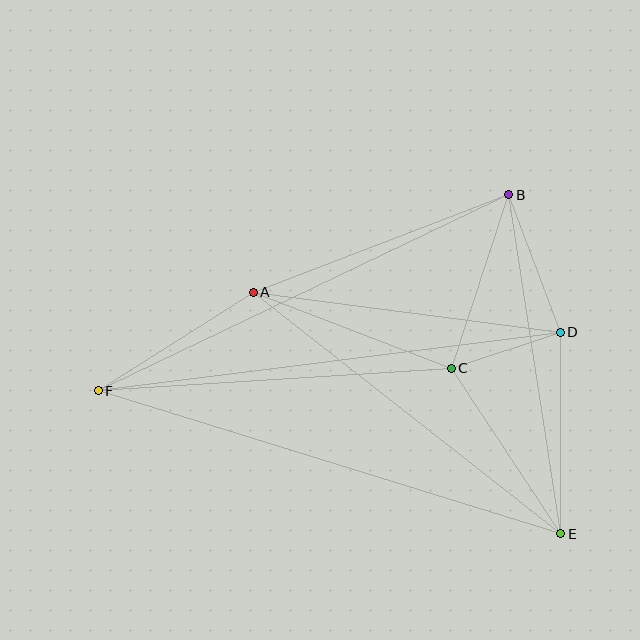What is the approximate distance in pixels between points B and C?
The distance between B and C is approximately 183 pixels.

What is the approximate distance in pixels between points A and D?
The distance between A and D is approximately 310 pixels.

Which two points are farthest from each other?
Points E and F are farthest from each other.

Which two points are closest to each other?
Points C and D are closest to each other.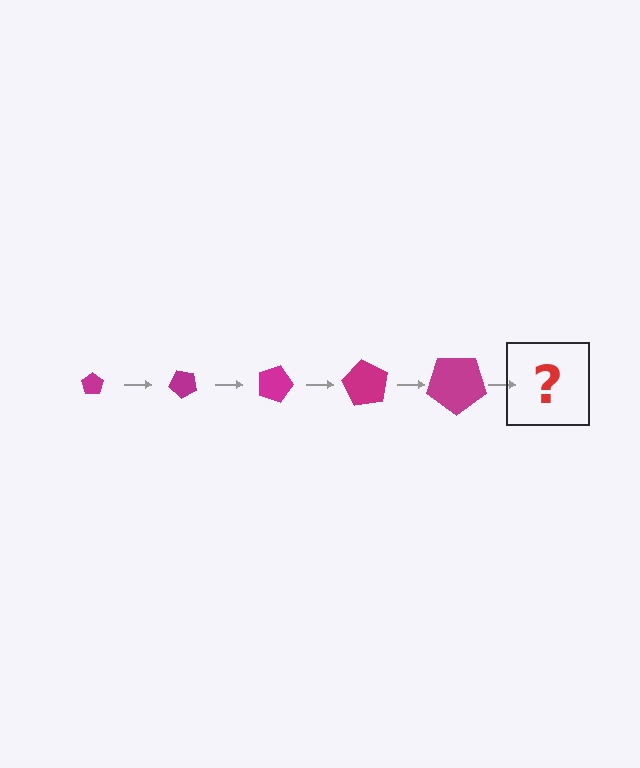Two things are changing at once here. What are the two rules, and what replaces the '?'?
The two rules are that the pentagon grows larger each step and it rotates 45 degrees each step. The '?' should be a pentagon, larger than the previous one and rotated 225 degrees from the start.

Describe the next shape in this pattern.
It should be a pentagon, larger than the previous one and rotated 225 degrees from the start.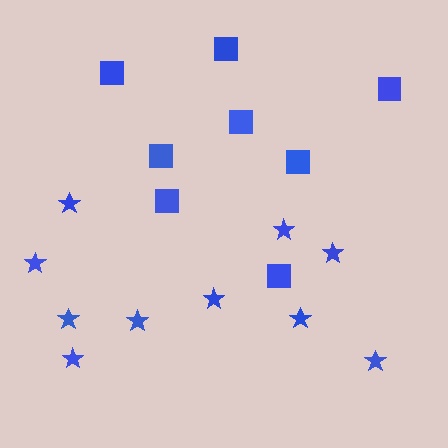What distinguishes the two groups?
There are 2 groups: one group of stars (10) and one group of squares (8).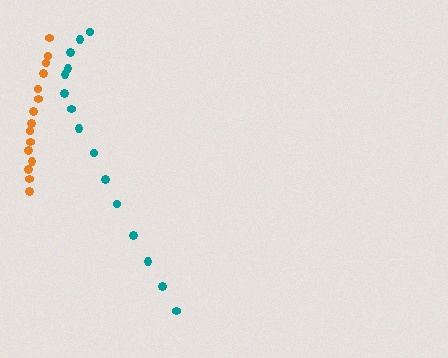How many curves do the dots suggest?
There are 2 distinct paths.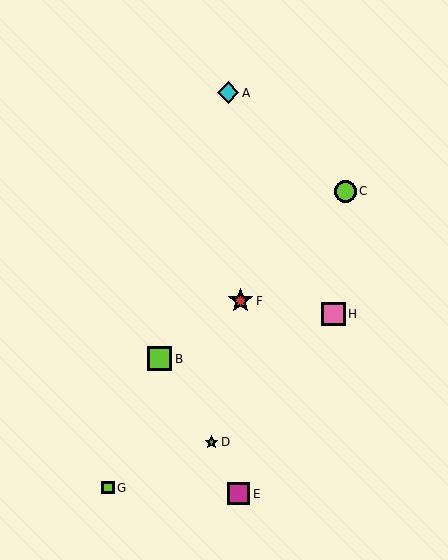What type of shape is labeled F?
Shape F is a red star.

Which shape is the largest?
The red star (labeled F) is the largest.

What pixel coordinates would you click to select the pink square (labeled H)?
Click at (334, 314) to select the pink square H.